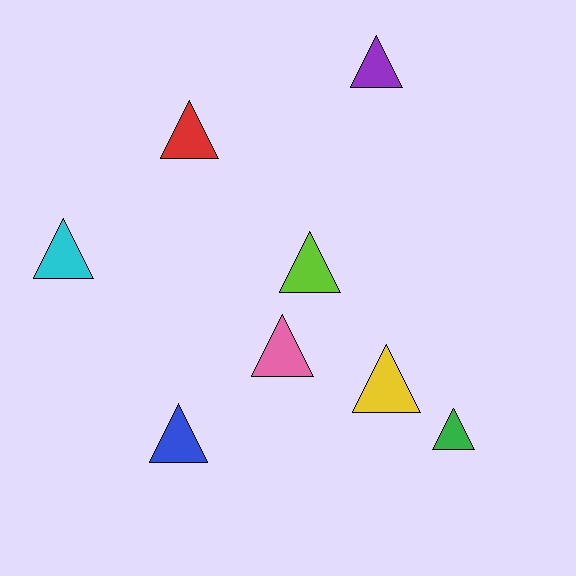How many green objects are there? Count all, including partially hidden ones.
There is 1 green object.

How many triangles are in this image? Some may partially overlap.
There are 8 triangles.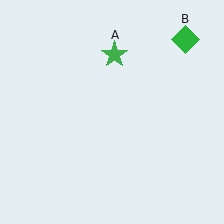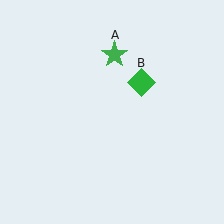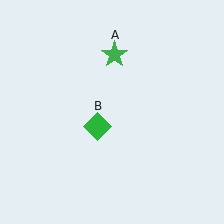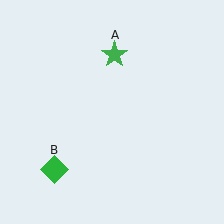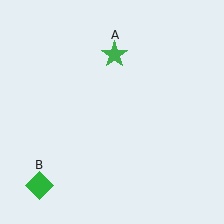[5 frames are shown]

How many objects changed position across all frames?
1 object changed position: green diamond (object B).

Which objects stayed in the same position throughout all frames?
Green star (object A) remained stationary.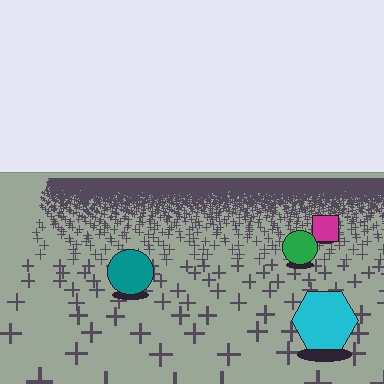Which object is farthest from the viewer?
The magenta square is farthest from the viewer. It appears smaller and the ground texture around it is denser.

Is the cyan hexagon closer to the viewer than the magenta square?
Yes. The cyan hexagon is closer — you can tell from the texture gradient: the ground texture is coarser near it.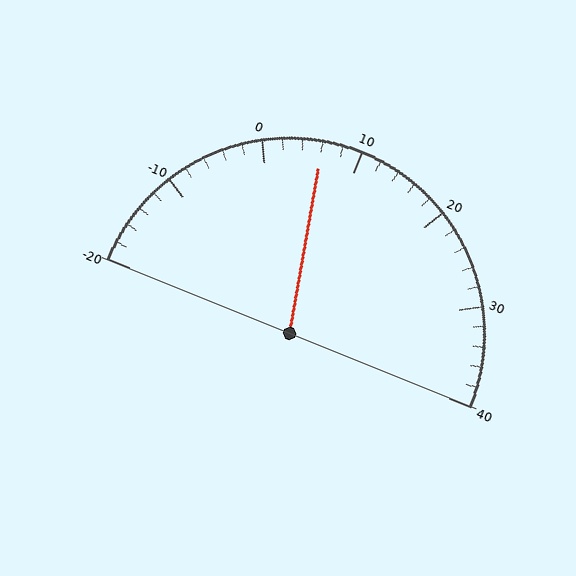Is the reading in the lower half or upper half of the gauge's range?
The reading is in the lower half of the range (-20 to 40).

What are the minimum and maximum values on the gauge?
The gauge ranges from -20 to 40.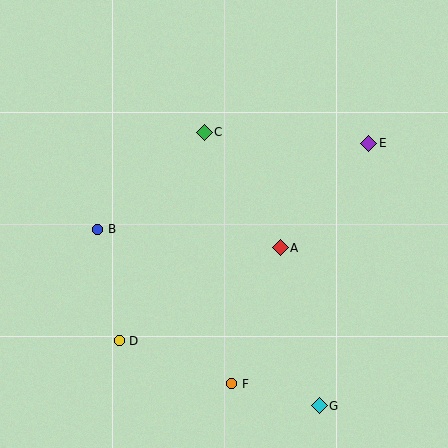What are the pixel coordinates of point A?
Point A is at (280, 248).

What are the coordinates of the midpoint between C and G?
The midpoint between C and G is at (262, 269).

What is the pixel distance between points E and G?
The distance between E and G is 267 pixels.